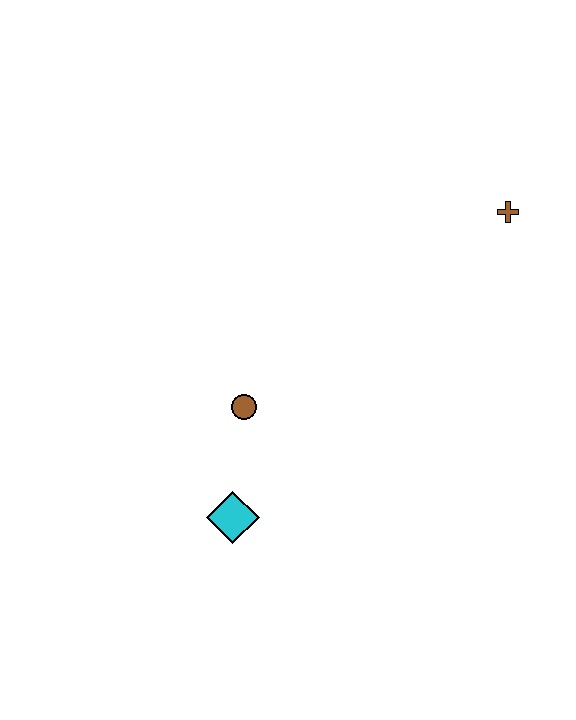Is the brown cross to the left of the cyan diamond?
No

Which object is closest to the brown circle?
The cyan diamond is closest to the brown circle.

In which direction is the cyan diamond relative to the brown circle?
The cyan diamond is below the brown circle.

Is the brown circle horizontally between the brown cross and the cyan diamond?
Yes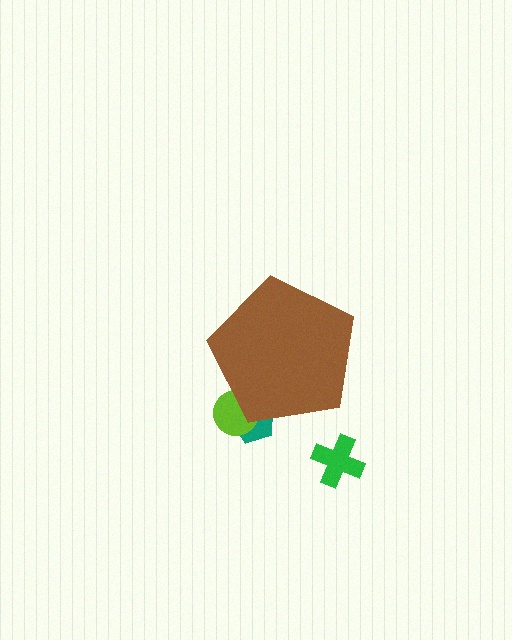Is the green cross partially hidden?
No, the green cross is fully visible.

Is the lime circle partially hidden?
Yes, the lime circle is partially hidden behind the brown pentagon.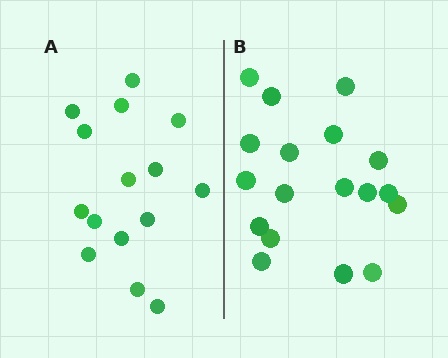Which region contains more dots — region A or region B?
Region B (the right region) has more dots.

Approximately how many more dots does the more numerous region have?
Region B has just a few more — roughly 2 or 3 more dots than region A.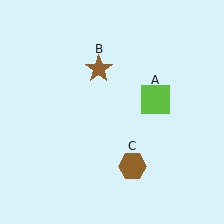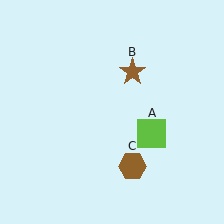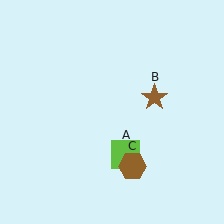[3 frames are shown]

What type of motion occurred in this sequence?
The lime square (object A), brown star (object B) rotated clockwise around the center of the scene.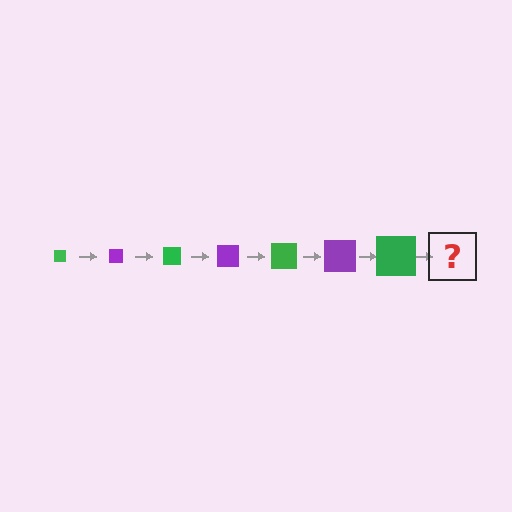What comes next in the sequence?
The next element should be a purple square, larger than the previous one.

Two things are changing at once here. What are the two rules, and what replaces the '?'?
The two rules are that the square grows larger each step and the color cycles through green and purple. The '?' should be a purple square, larger than the previous one.